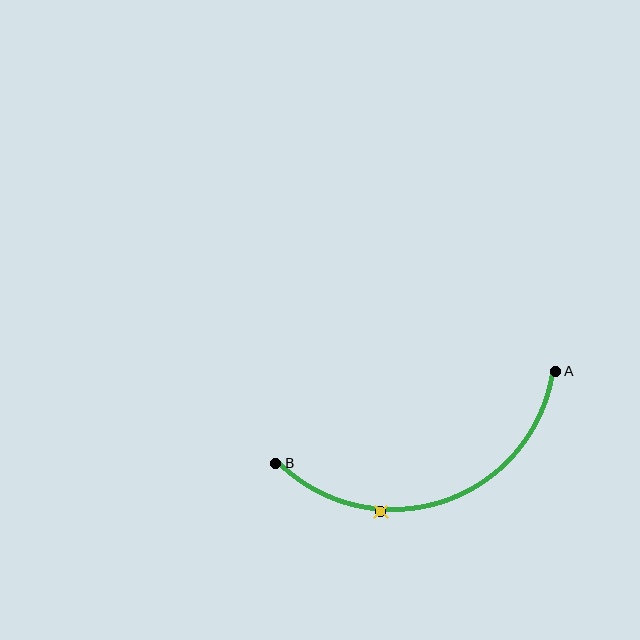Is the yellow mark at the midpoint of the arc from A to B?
No. The yellow mark lies on the arc but is closer to endpoint B. The arc midpoint would be at the point on the curve equidistant along the arc from both A and B.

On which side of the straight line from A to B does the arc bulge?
The arc bulges below the straight line connecting A and B.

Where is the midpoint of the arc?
The arc midpoint is the point on the curve farthest from the straight line joining A and B. It sits below that line.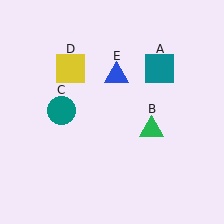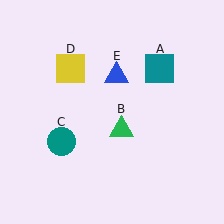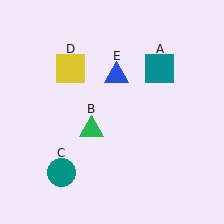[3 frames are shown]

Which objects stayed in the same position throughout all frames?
Teal square (object A) and yellow square (object D) and blue triangle (object E) remained stationary.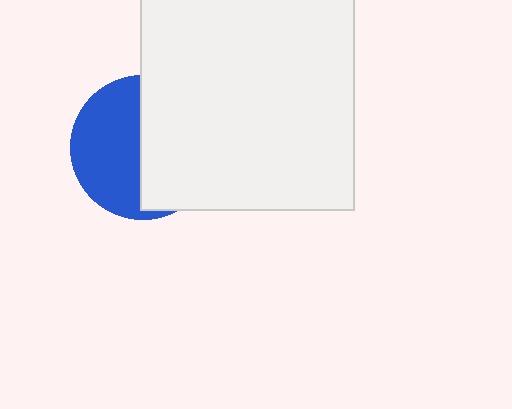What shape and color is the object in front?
The object in front is a white square.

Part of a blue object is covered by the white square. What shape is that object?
It is a circle.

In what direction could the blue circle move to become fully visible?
The blue circle could move left. That would shift it out from behind the white square entirely.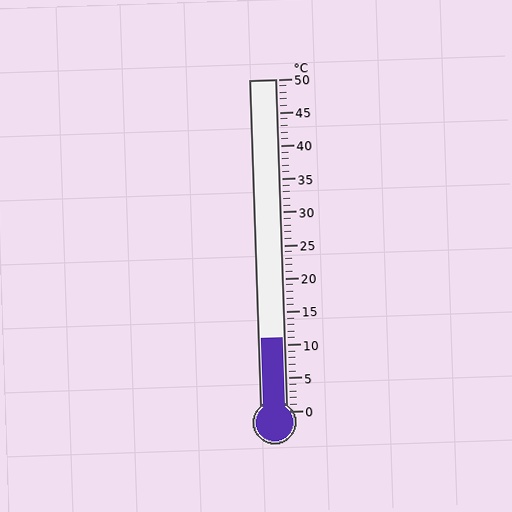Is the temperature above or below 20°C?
The temperature is below 20°C.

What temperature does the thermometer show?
The thermometer shows approximately 11°C.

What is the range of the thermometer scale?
The thermometer scale ranges from 0°C to 50°C.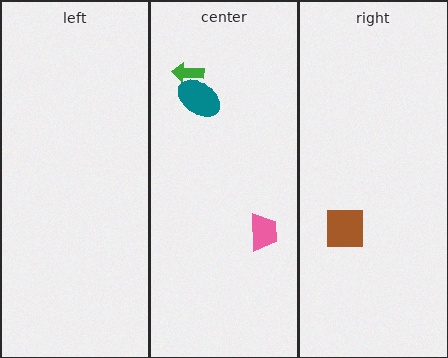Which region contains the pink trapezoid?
The center region.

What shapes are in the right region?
The brown square.